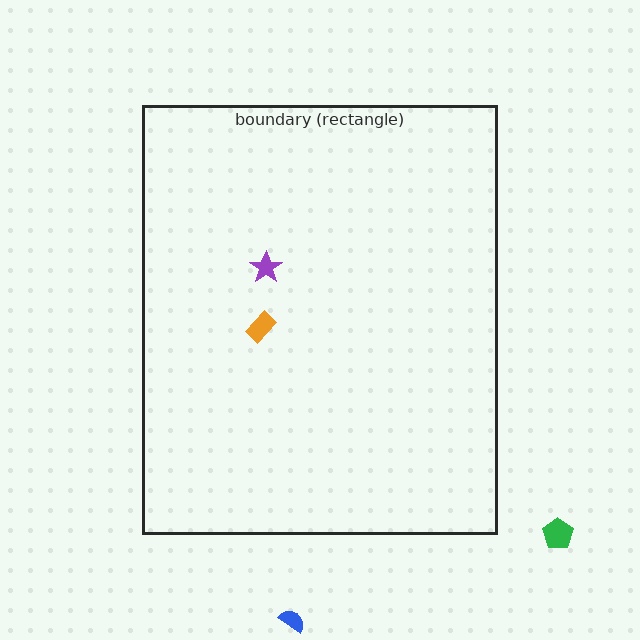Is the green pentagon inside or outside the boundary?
Outside.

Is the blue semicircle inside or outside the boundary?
Outside.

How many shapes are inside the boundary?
2 inside, 2 outside.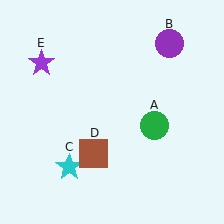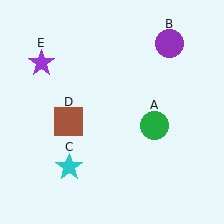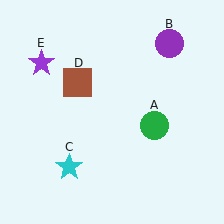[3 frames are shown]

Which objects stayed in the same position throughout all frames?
Green circle (object A) and purple circle (object B) and cyan star (object C) and purple star (object E) remained stationary.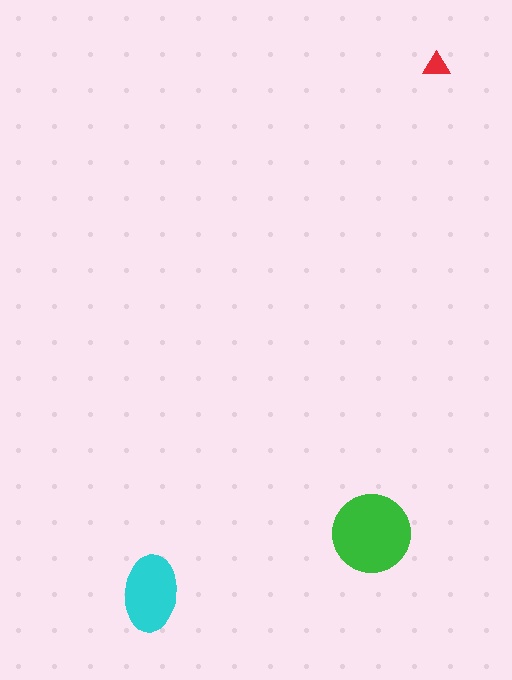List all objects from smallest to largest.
The red triangle, the cyan ellipse, the green circle.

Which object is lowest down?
The cyan ellipse is bottommost.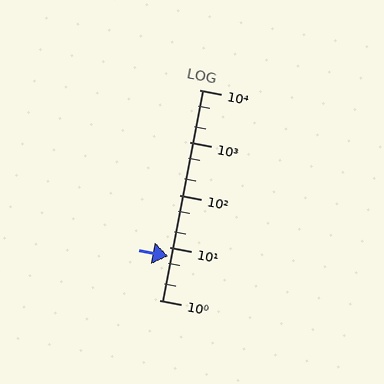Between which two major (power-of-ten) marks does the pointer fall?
The pointer is between 1 and 10.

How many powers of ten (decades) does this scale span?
The scale spans 4 decades, from 1 to 10000.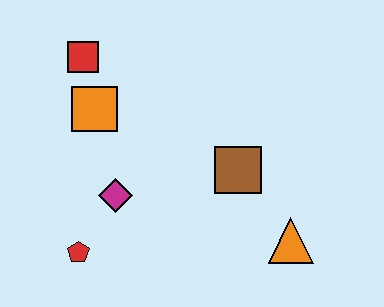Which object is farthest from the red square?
The orange triangle is farthest from the red square.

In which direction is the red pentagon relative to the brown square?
The red pentagon is to the left of the brown square.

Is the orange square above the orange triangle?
Yes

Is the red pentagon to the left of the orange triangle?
Yes